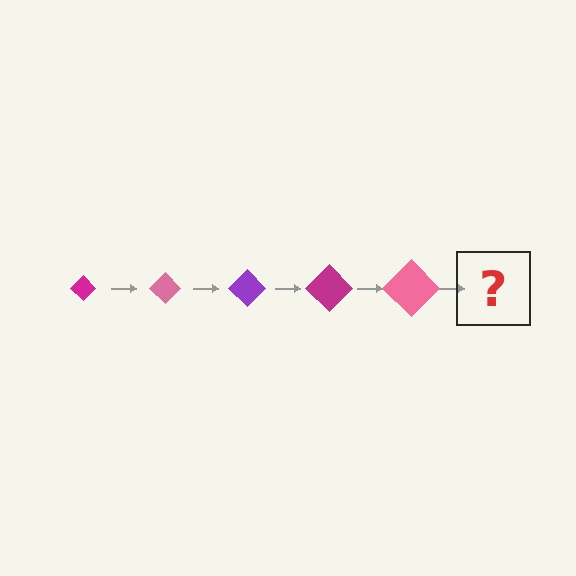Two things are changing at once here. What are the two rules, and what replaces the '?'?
The two rules are that the diamond grows larger each step and the color cycles through magenta, pink, and purple. The '?' should be a purple diamond, larger than the previous one.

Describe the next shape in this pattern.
It should be a purple diamond, larger than the previous one.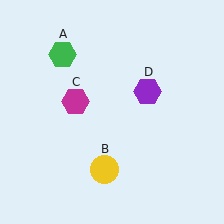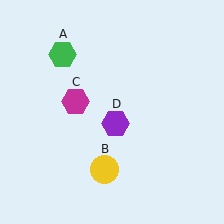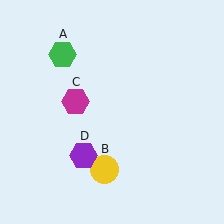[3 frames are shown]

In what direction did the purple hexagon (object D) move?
The purple hexagon (object D) moved down and to the left.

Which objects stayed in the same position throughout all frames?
Green hexagon (object A) and yellow circle (object B) and magenta hexagon (object C) remained stationary.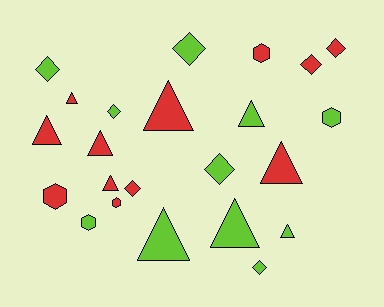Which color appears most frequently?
Red, with 12 objects.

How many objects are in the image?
There are 23 objects.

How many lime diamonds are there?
There are 5 lime diamonds.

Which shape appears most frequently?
Triangle, with 10 objects.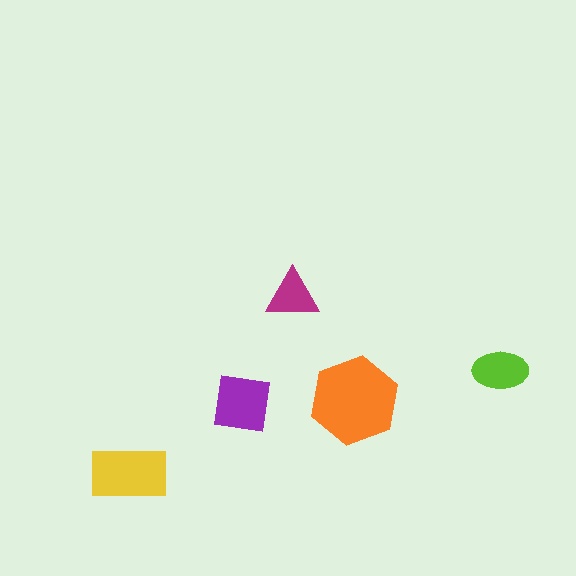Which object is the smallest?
The magenta triangle.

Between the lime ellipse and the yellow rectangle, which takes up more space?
The yellow rectangle.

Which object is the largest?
The orange hexagon.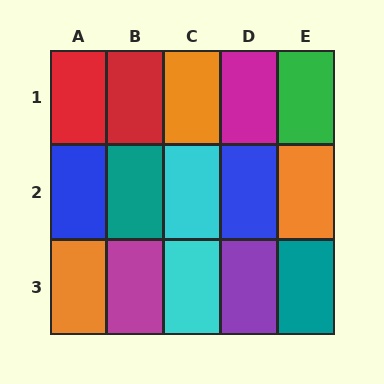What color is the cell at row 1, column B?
Red.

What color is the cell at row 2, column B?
Teal.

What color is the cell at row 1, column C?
Orange.